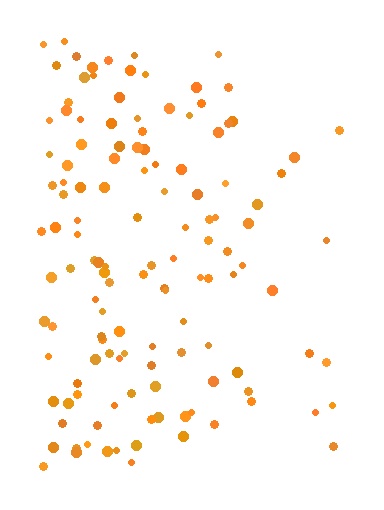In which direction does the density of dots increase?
From right to left, with the left side densest.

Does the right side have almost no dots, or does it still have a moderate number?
Still a moderate number, just noticeably fewer than the left.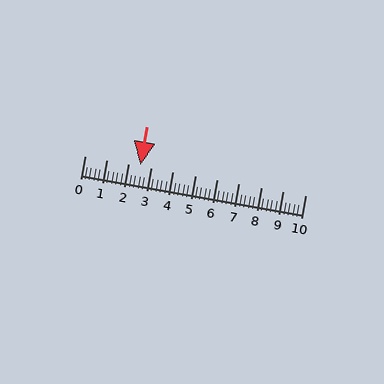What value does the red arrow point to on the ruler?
The red arrow points to approximately 2.5.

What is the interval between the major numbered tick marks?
The major tick marks are spaced 1 units apart.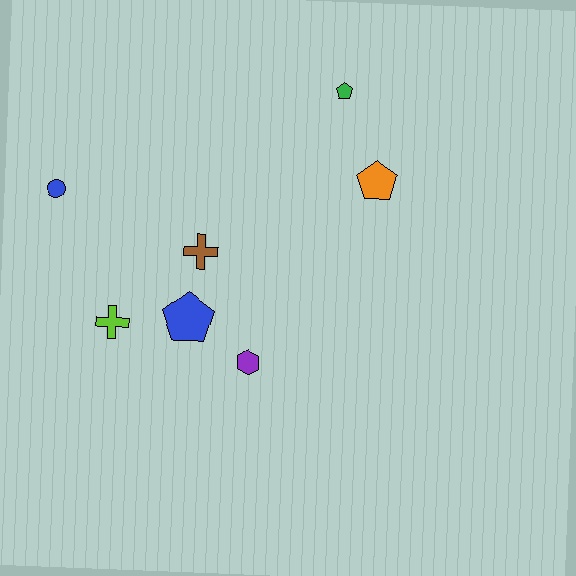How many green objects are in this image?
There is 1 green object.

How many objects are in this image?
There are 7 objects.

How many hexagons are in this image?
There is 1 hexagon.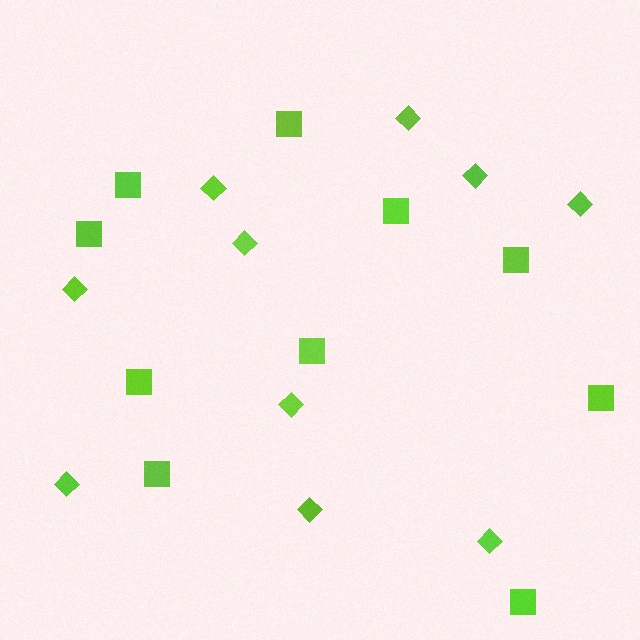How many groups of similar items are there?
There are 2 groups: one group of squares (10) and one group of diamonds (10).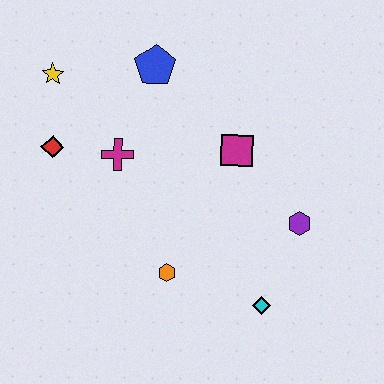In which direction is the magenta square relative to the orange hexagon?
The magenta square is above the orange hexagon.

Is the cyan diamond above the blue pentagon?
No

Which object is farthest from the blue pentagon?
The cyan diamond is farthest from the blue pentagon.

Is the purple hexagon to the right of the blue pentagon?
Yes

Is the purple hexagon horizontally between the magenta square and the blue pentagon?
No